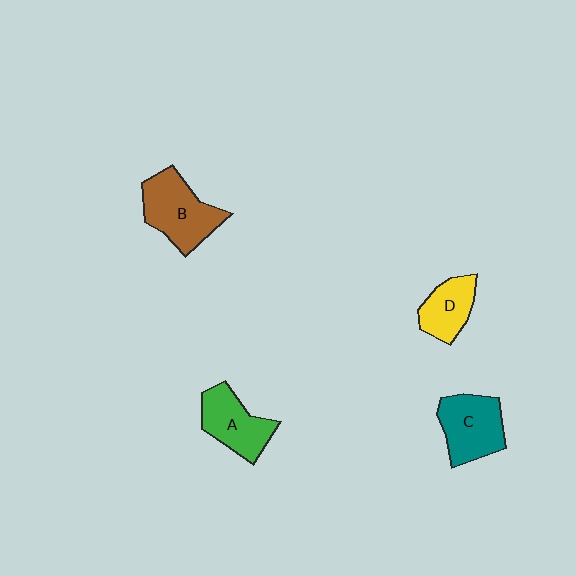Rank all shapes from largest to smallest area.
From largest to smallest: B (brown), C (teal), A (green), D (yellow).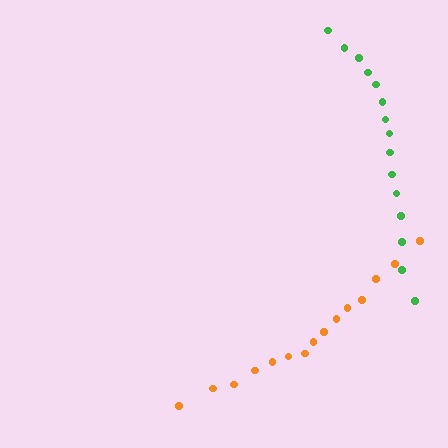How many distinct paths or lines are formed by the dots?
There are 2 distinct paths.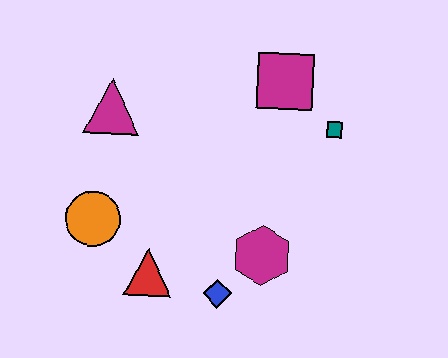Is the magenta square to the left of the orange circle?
No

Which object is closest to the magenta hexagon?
The blue diamond is closest to the magenta hexagon.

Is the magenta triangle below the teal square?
No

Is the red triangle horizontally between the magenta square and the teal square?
No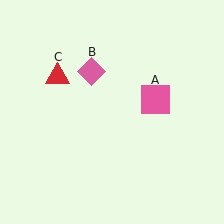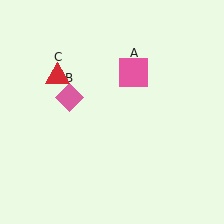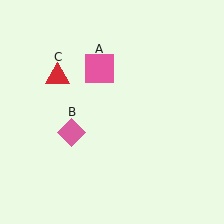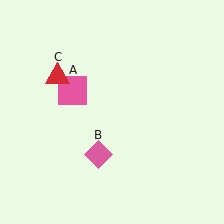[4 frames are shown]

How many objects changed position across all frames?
2 objects changed position: pink square (object A), pink diamond (object B).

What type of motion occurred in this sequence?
The pink square (object A), pink diamond (object B) rotated counterclockwise around the center of the scene.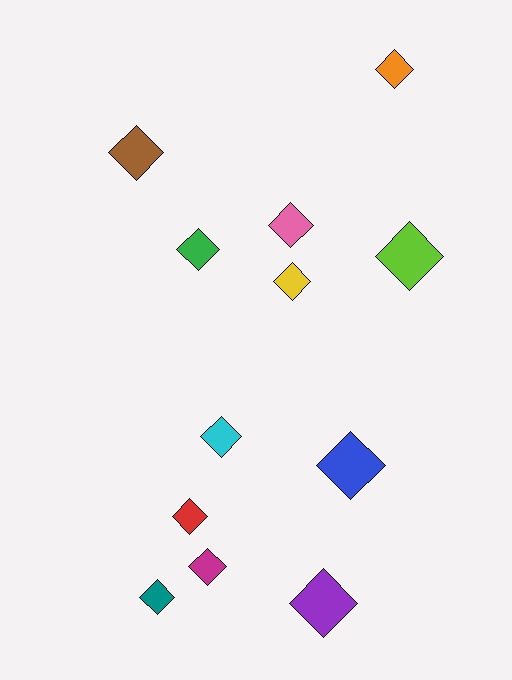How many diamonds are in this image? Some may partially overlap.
There are 12 diamonds.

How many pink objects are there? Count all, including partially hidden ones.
There is 1 pink object.